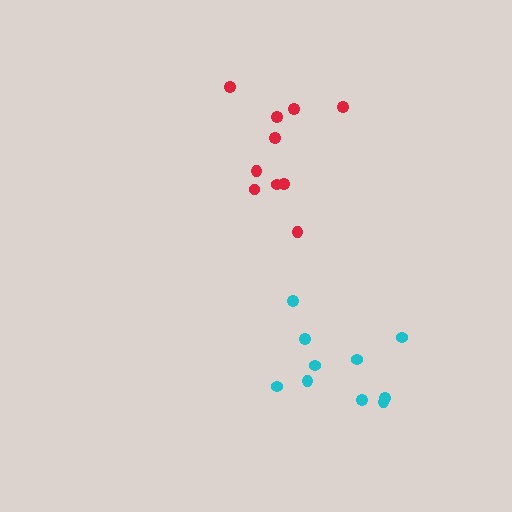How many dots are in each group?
Group 1: 10 dots, Group 2: 10 dots (20 total).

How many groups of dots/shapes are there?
There are 2 groups.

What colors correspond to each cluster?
The clusters are colored: cyan, red.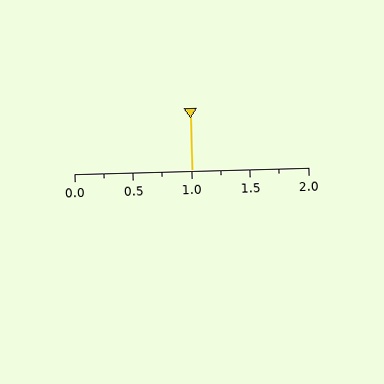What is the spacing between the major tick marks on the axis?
The major ticks are spaced 0.5 apart.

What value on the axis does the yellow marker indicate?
The marker indicates approximately 1.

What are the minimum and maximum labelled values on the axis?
The axis runs from 0.0 to 2.0.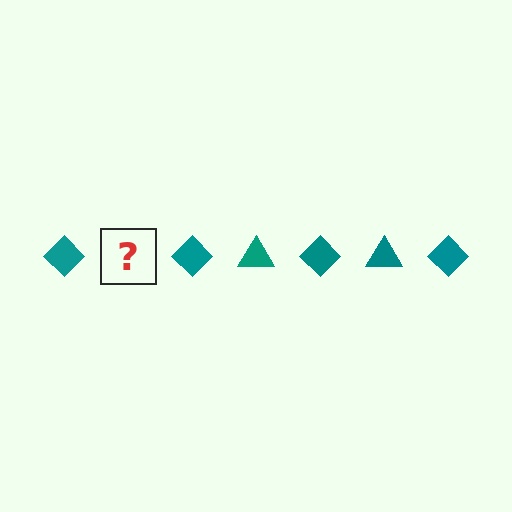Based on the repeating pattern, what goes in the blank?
The blank should be a teal triangle.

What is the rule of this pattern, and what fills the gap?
The rule is that the pattern cycles through diamond, triangle shapes in teal. The gap should be filled with a teal triangle.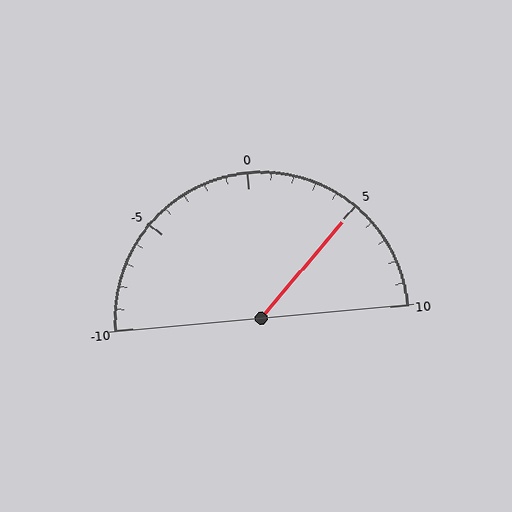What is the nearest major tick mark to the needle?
The nearest major tick mark is 5.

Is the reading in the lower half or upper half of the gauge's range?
The reading is in the upper half of the range (-10 to 10).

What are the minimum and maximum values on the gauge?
The gauge ranges from -10 to 10.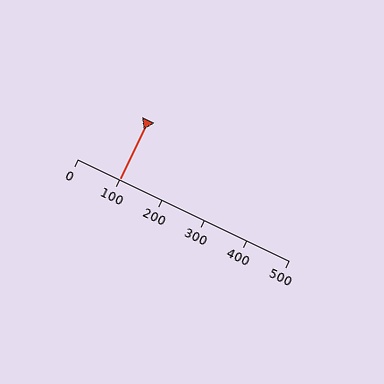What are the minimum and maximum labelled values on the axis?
The axis runs from 0 to 500.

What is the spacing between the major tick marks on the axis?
The major ticks are spaced 100 apart.